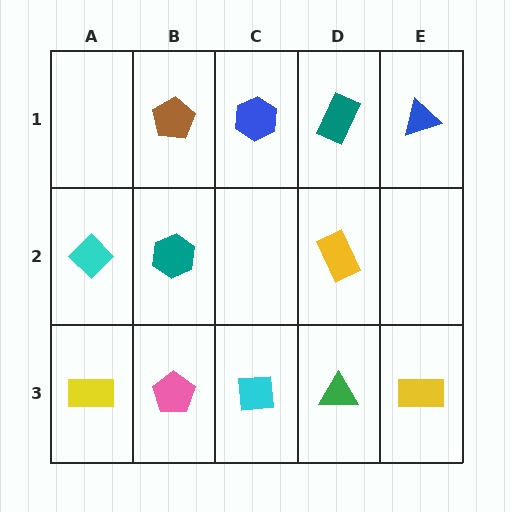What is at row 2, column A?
A cyan diamond.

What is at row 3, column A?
A yellow rectangle.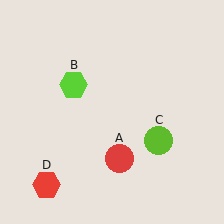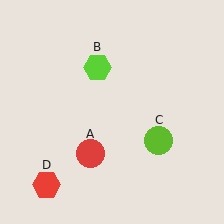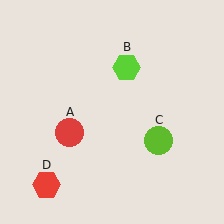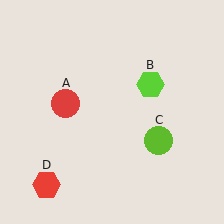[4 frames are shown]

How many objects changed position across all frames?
2 objects changed position: red circle (object A), lime hexagon (object B).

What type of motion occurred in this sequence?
The red circle (object A), lime hexagon (object B) rotated clockwise around the center of the scene.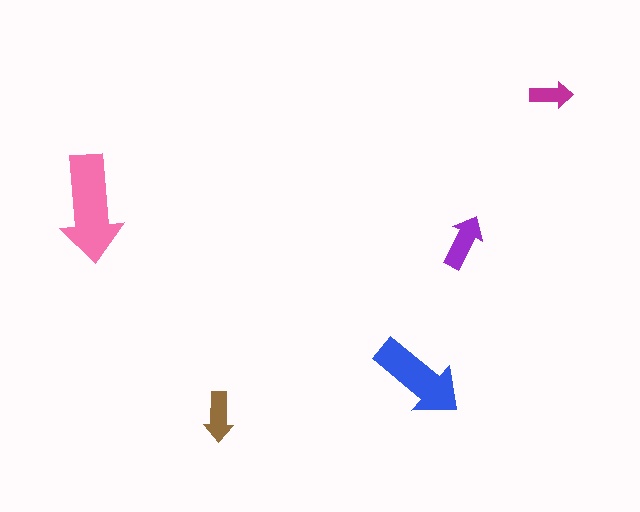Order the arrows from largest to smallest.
the pink one, the blue one, the purple one, the brown one, the magenta one.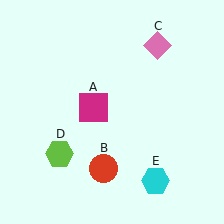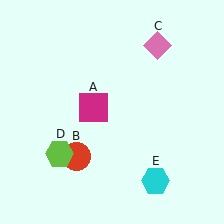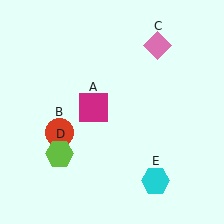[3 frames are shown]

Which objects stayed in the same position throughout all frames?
Magenta square (object A) and pink diamond (object C) and lime hexagon (object D) and cyan hexagon (object E) remained stationary.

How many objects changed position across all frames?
1 object changed position: red circle (object B).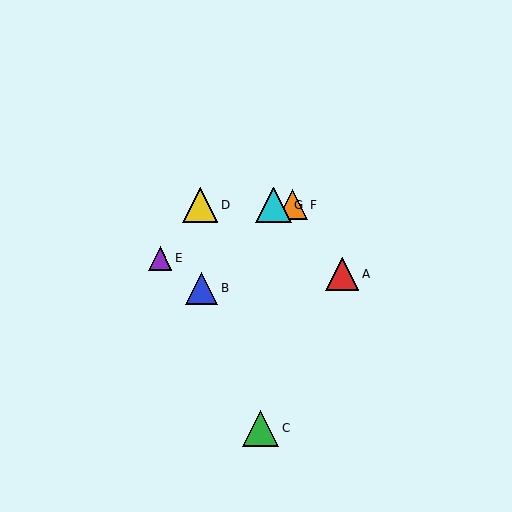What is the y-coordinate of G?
Object G is at y≈205.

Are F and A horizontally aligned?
No, F is at y≈205 and A is at y≈274.